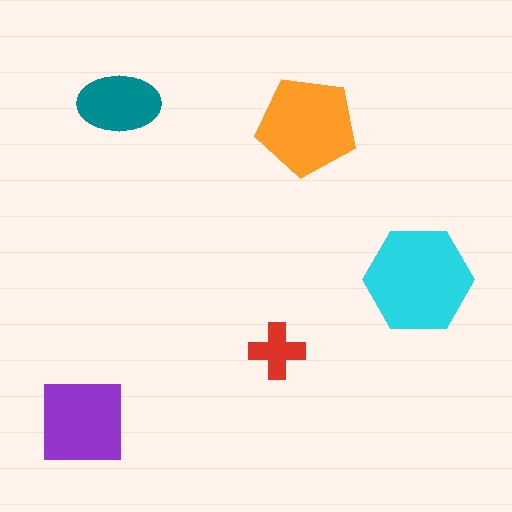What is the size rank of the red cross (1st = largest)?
5th.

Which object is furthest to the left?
The purple square is leftmost.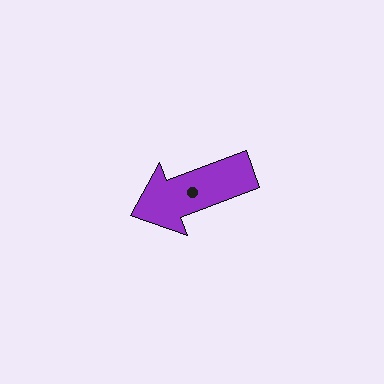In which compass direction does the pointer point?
West.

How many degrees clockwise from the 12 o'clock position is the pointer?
Approximately 249 degrees.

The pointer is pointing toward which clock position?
Roughly 8 o'clock.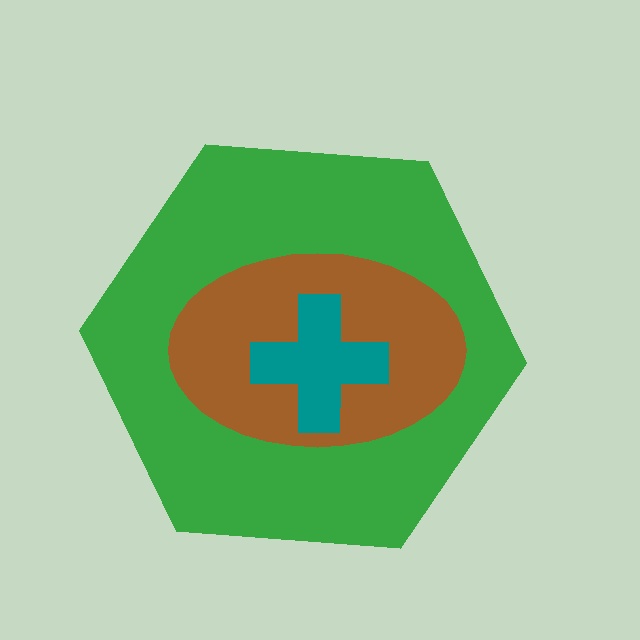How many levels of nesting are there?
3.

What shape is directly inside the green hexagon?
The brown ellipse.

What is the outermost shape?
The green hexagon.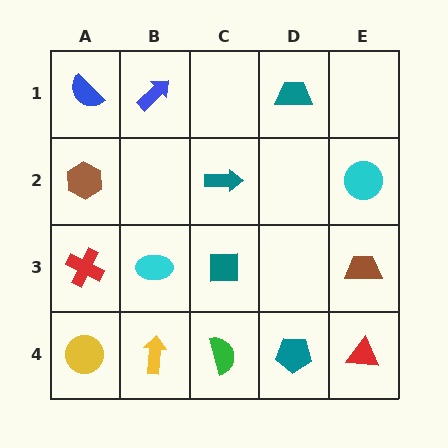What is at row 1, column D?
A teal trapezoid.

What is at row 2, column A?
A brown hexagon.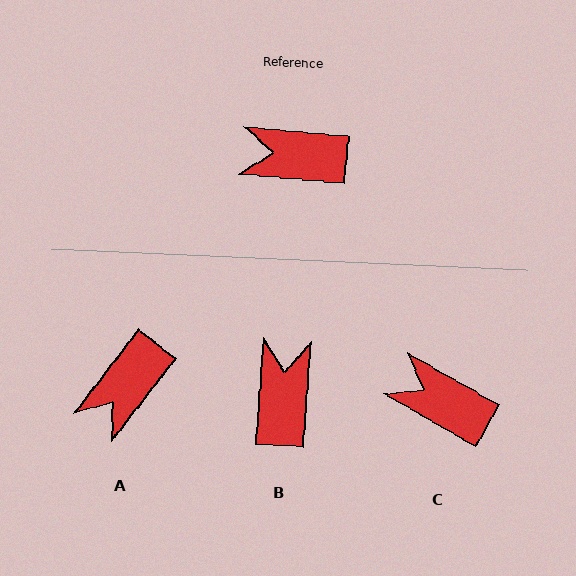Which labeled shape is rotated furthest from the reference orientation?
B, about 89 degrees away.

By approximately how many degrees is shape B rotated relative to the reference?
Approximately 89 degrees clockwise.